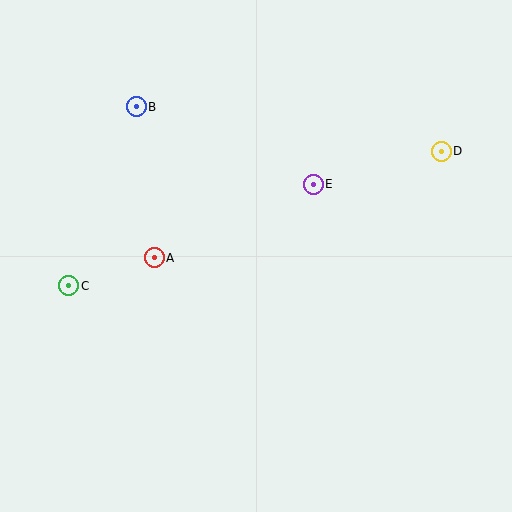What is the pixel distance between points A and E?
The distance between A and E is 175 pixels.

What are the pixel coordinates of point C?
Point C is at (69, 286).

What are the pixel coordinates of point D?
Point D is at (441, 151).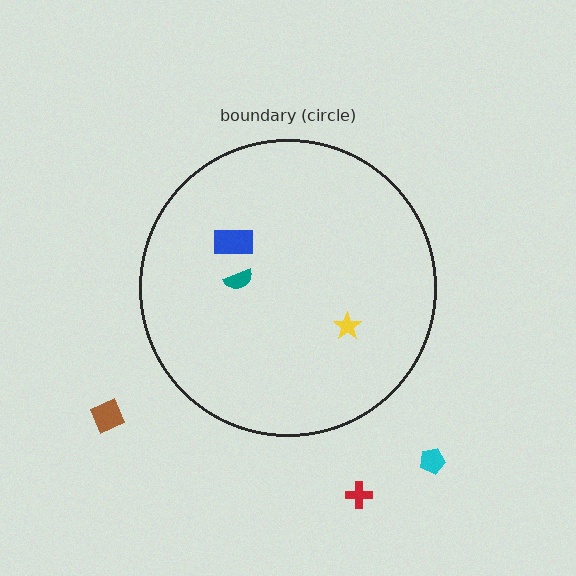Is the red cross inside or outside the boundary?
Outside.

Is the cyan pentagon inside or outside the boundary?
Outside.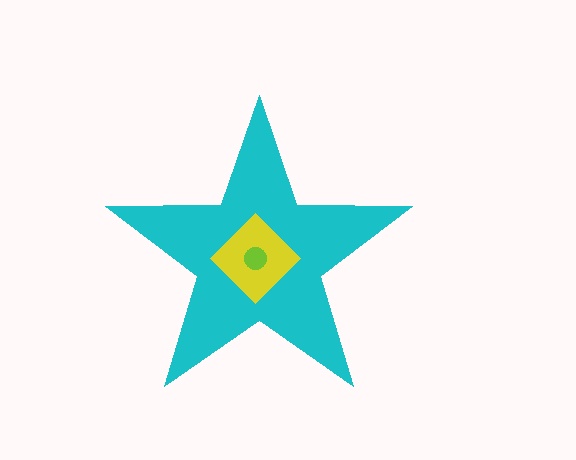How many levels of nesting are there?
3.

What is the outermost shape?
The cyan star.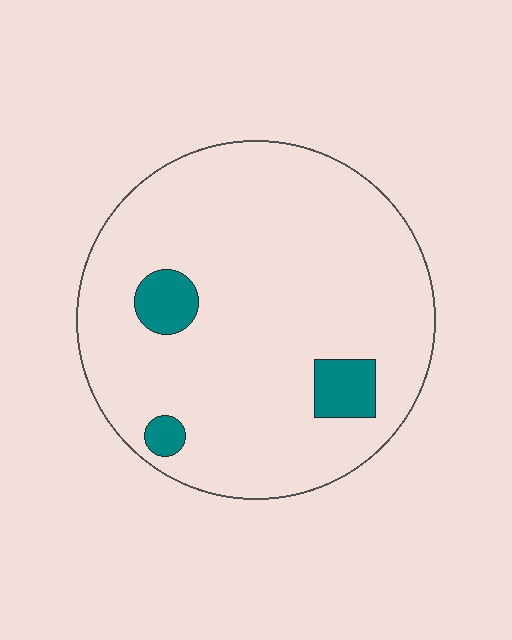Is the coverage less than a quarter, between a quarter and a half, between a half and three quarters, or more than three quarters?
Less than a quarter.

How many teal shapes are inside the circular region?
3.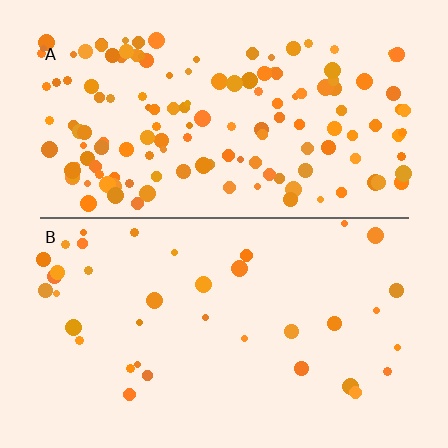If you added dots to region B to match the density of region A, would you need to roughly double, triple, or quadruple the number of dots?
Approximately quadruple.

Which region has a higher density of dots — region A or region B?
A (the top).